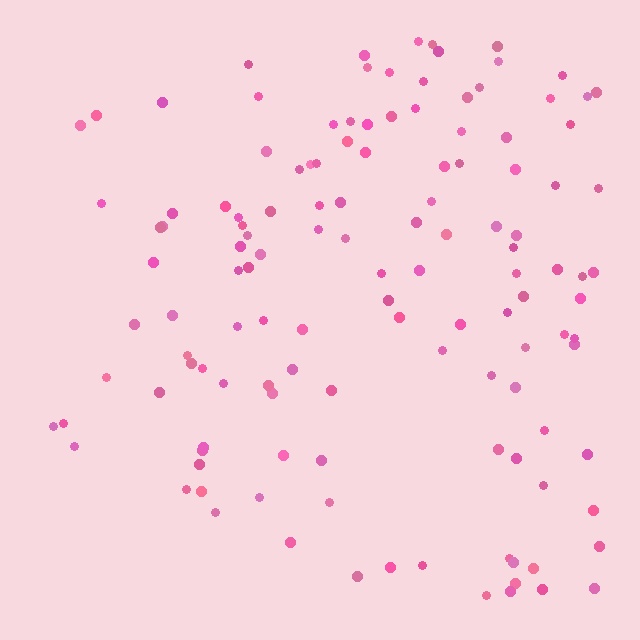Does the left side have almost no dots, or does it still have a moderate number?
Still a moderate number, just noticeably fewer than the right.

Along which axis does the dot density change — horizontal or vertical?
Horizontal.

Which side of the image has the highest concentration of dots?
The right.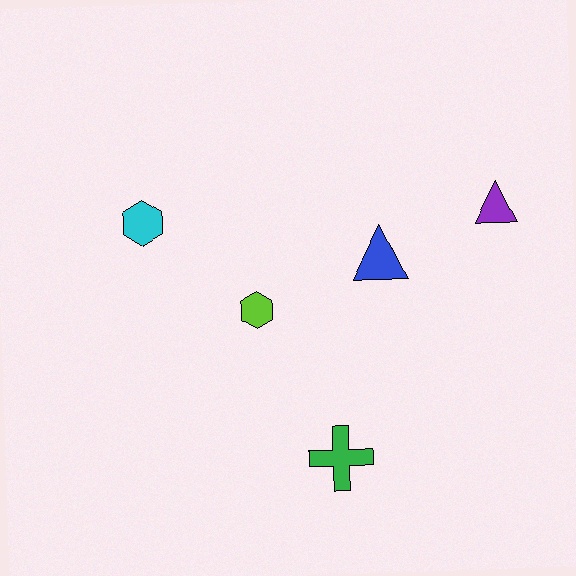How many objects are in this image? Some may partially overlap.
There are 5 objects.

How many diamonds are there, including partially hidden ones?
There are no diamonds.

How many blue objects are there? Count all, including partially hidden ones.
There is 1 blue object.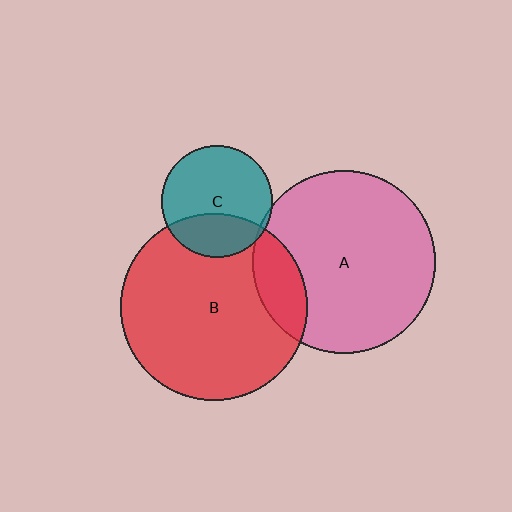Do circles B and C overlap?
Yes.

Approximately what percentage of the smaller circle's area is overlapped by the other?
Approximately 30%.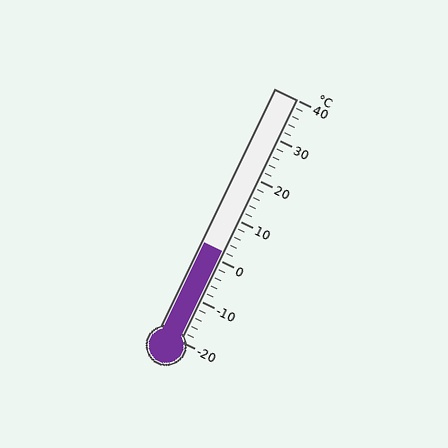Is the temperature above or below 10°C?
The temperature is below 10°C.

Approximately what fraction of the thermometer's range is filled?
The thermometer is filled to approximately 35% of its range.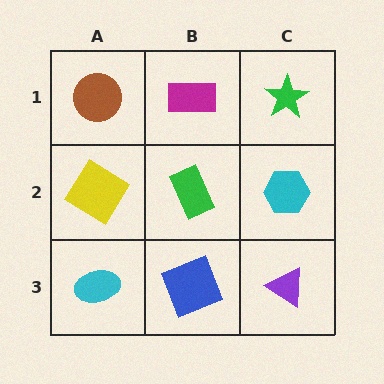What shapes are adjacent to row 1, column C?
A cyan hexagon (row 2, column C), a magenta rectangle (row 1, column B).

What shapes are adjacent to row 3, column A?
A yellow diamond (row 2, column A), a blue square (row 3, column B).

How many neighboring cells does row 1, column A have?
2.